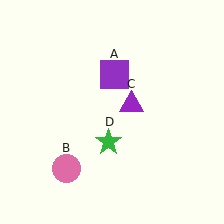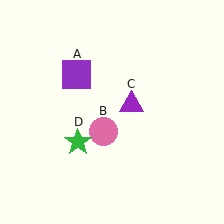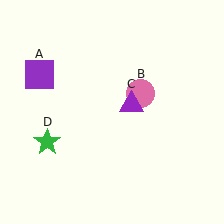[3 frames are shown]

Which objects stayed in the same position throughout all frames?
Purple triangle (object C) remained stationary.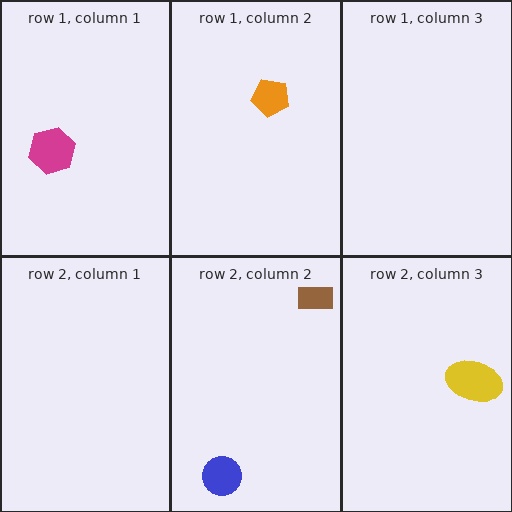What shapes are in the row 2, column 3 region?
The yellow ellipse.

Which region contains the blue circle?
The row 2, column 2 region.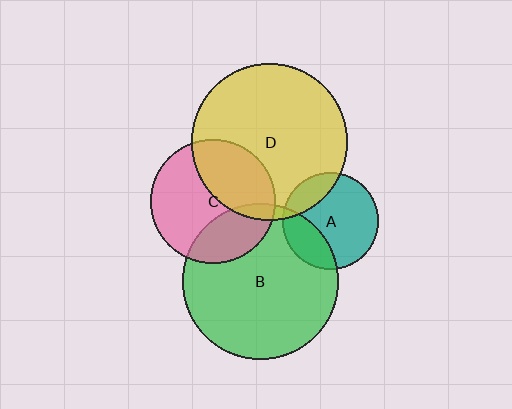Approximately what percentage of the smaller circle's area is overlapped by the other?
Approximately 30%.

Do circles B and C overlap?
Yes.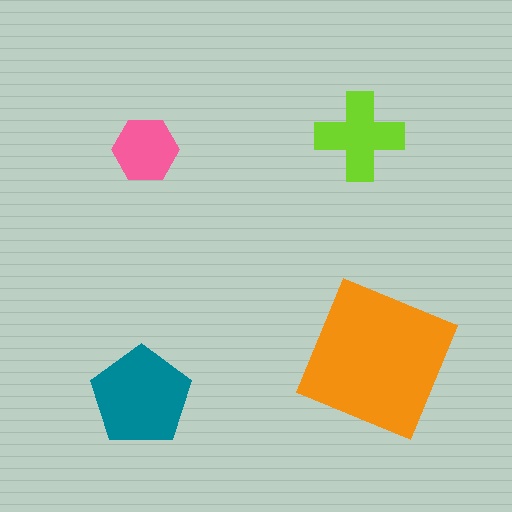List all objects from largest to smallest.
The orange square, the teal pentagon, the lime cross, the pink hexagon.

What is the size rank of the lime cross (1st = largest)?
3rd.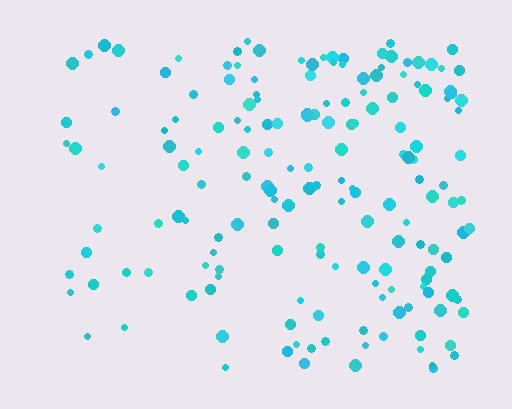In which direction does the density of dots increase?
From left to right, with the right side densest.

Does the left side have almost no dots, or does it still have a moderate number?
Still a moderate number, just noticeably fewer than the right.